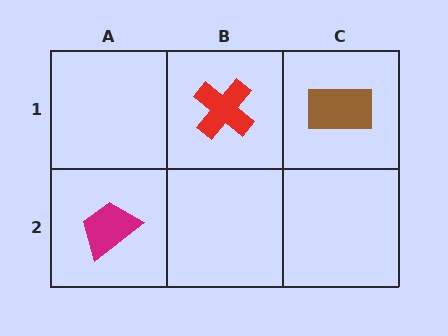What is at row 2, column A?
A magenta trapezoid.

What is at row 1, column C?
A brown rectangle.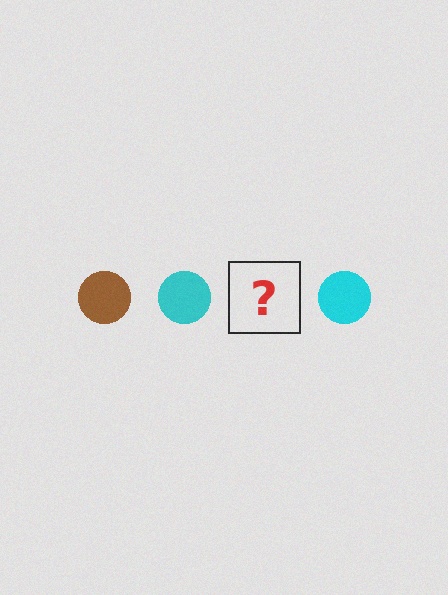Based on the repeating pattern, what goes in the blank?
The blank should be a brown circle.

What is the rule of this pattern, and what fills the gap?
The rule is that the pattern cycles through brown, cyan circles. The gap should be filled with a brown circle.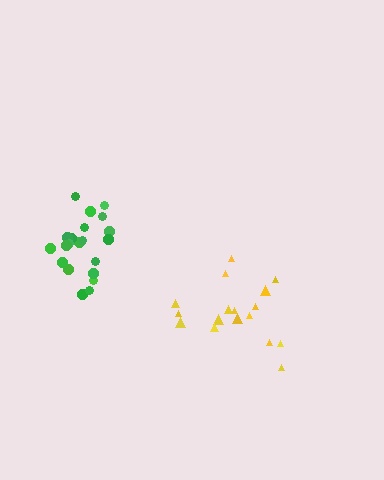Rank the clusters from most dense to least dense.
green, yellow.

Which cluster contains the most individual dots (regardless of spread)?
Green (21).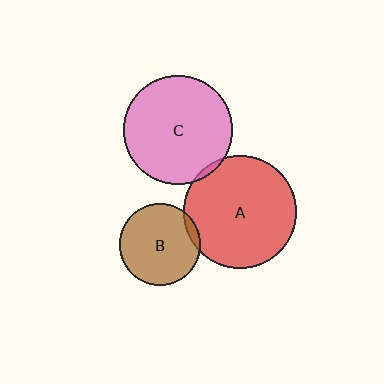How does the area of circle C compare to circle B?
Approximately 1.8 times.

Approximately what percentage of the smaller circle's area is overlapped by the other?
Approximately 5%.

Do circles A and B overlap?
Yes.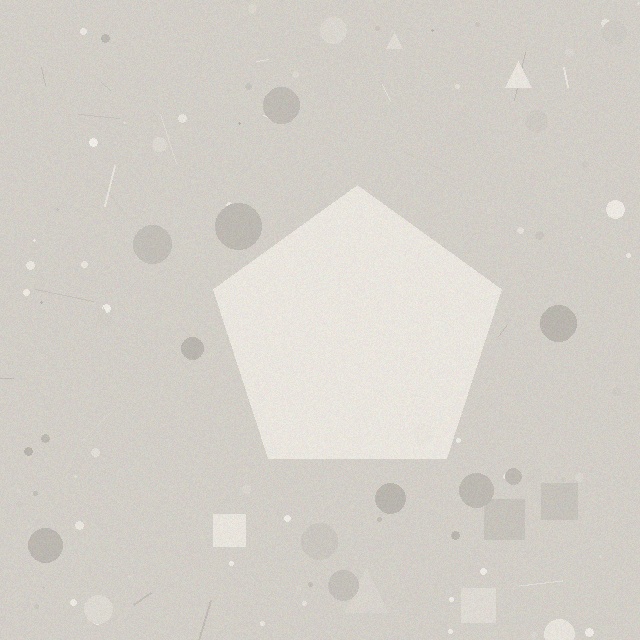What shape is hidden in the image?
A pentagon is hidden in the image.